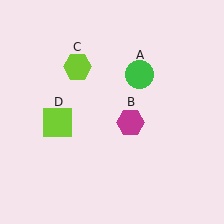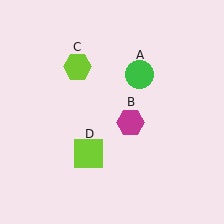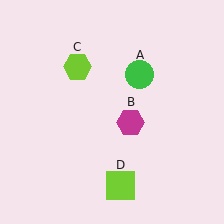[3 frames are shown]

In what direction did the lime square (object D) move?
The lime square (object D) moved down and to the right.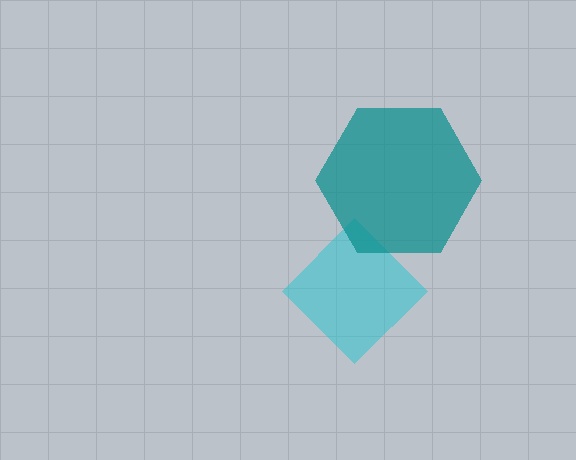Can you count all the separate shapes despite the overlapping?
Yes, there are 2 separate shapes.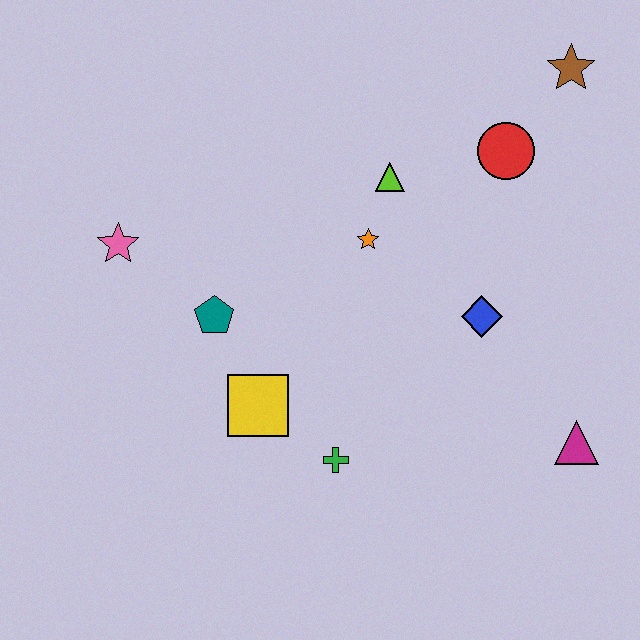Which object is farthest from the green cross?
The brown star is farthest from the green cross.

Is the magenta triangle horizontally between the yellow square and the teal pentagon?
No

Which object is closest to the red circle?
The brown star is closest to the red circle.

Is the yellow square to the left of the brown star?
Yes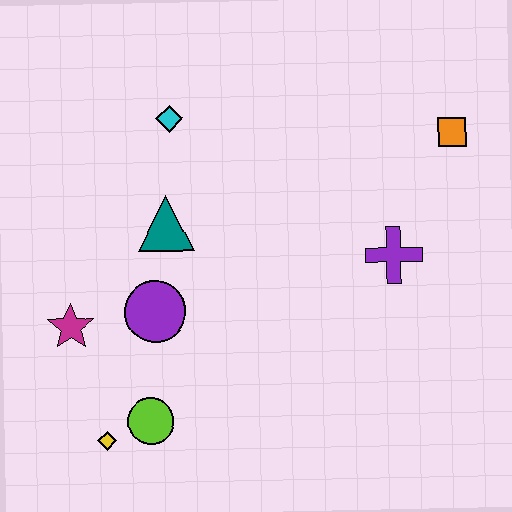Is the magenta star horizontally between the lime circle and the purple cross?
No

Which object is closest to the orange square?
The purple cross is closest to the orange square.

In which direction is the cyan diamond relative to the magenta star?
The cyan diamond is above the magenta star.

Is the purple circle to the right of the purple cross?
No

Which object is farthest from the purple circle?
The orange square is farthest from the purple circle.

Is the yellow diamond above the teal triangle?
No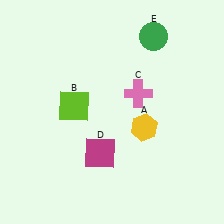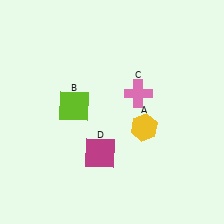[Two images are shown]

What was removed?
The green circle (E) was removed in Image 2.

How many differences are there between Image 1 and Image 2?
There is 1 difference between the two images.